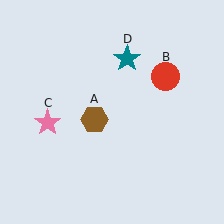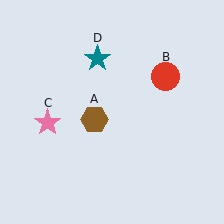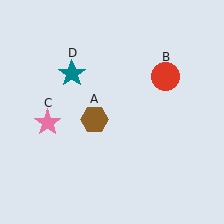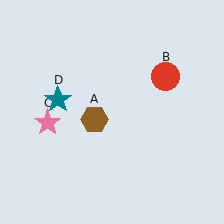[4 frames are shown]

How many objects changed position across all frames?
1 object changed position: teal star (object D).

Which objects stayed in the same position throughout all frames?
Brown hexagon (object A) and red circle (object B) and pink star (object C) remained stationary.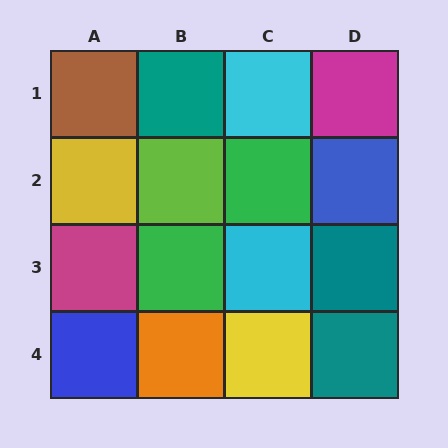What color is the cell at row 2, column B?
Lime.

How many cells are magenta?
2 cells are magenta.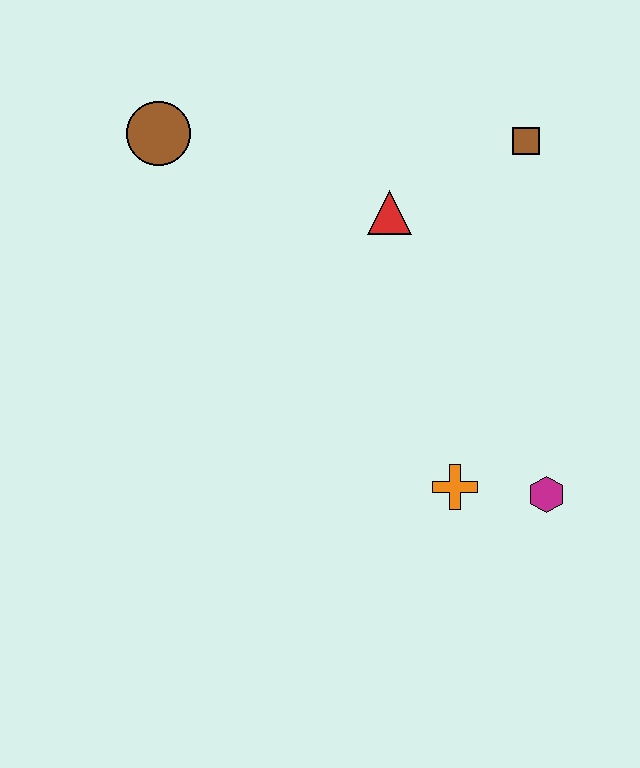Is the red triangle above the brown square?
No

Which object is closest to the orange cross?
The magenta hexagon is closest to the orange cross.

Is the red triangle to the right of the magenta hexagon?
No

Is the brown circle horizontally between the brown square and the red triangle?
No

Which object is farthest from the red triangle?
The magenta hexagon is farthest from the red triangle.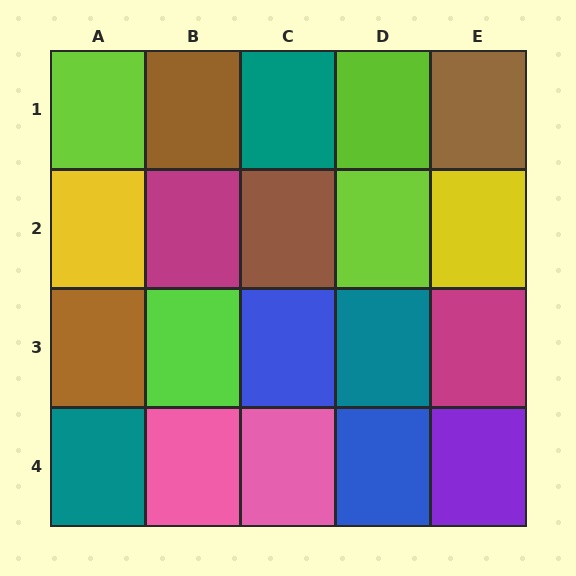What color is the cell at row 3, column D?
Teal.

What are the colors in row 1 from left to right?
Lime, brown, teal, lime, brown.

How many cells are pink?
2 cells are pink.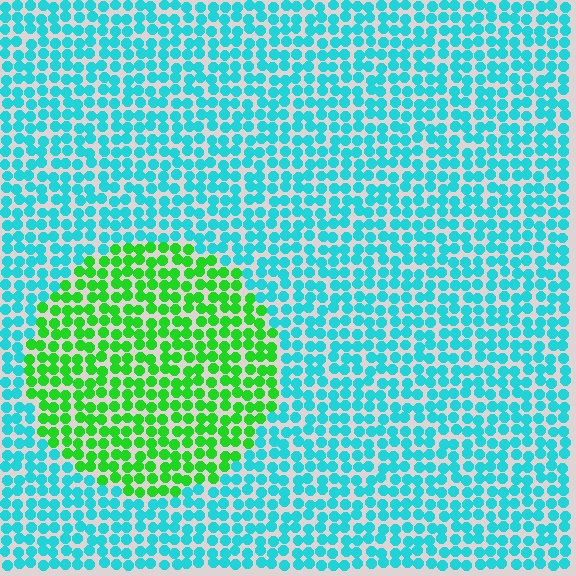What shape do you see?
I see a circle.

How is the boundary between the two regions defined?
The boundary is defined purely by a slight shift in hue (about 61 degrees). Spacing, size, and orientation are identical on both sides.